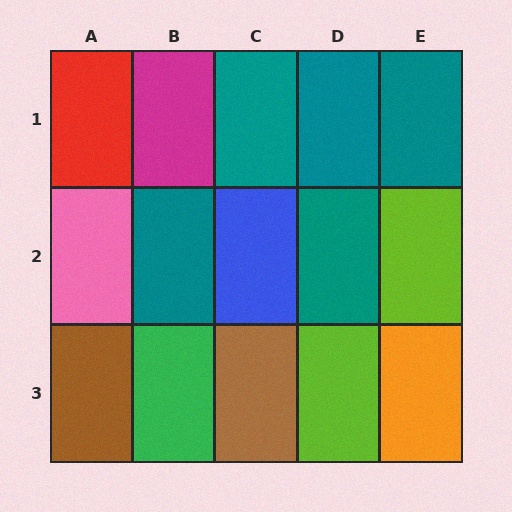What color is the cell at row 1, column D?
Teal.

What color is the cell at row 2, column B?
Teal.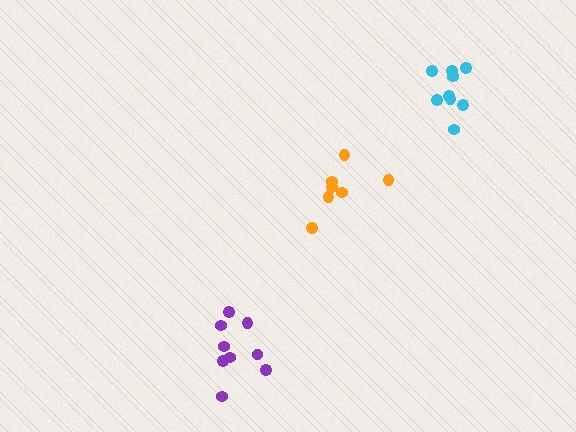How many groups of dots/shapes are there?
There are 3 groups.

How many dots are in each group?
Group 1: 7 dots, Group 2: 9 dots, Group 3: 9 dots (25 total).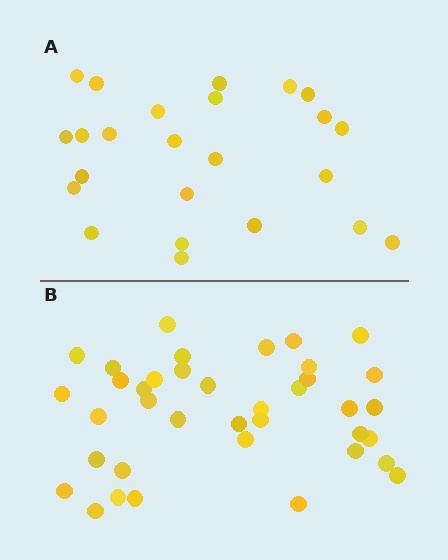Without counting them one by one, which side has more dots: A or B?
Region B (the bottom region) has more dots.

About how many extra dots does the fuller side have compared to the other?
Region B has approximately 15 more dots than region A.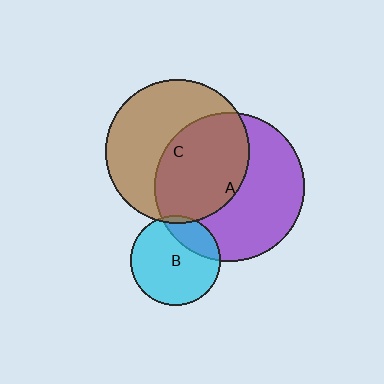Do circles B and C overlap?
Yes.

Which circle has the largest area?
Circle A (purple).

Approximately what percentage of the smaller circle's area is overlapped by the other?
Approximately 5%.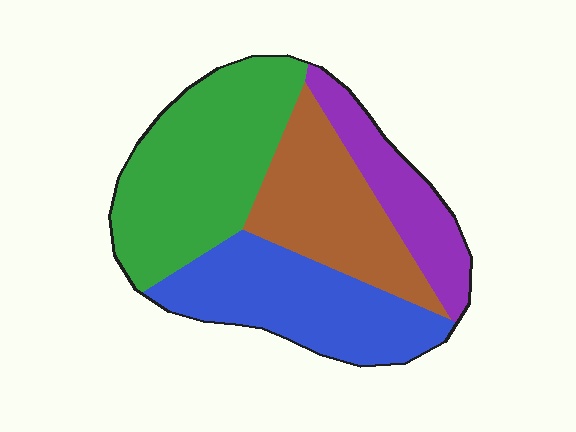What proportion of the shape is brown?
Brown takes up about one quarter (1/4) of the shape.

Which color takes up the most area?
Green, at roughly 35%.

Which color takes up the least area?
Purple, at roughly 15%.